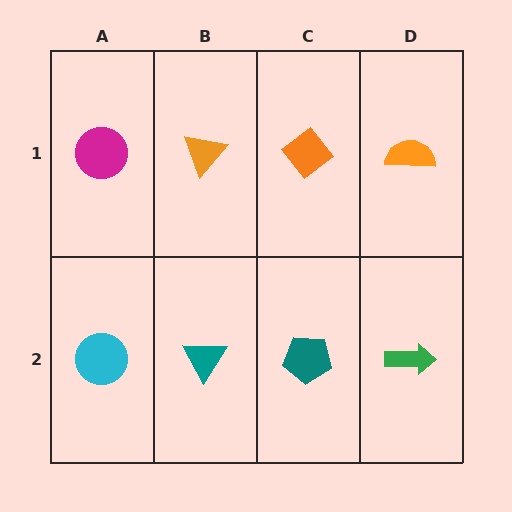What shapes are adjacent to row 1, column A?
A cyan circle (row 2, column A), an orange triangle (row 1, column B).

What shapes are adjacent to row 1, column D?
A green arrow (row 2, column D), an orange diamond (row 1, column C).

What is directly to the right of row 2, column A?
A teal triangle.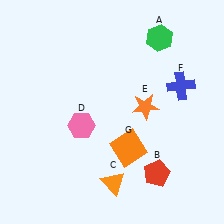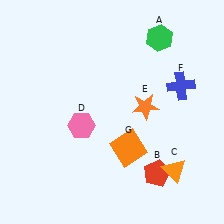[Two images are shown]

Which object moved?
The orange triangle (C) moved right.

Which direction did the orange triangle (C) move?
The orange triangle (C) moved right.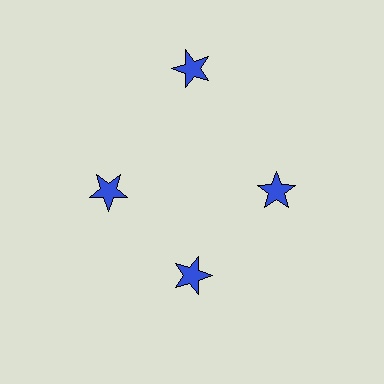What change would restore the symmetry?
The symmetry would be restored by moving it inward, back onto the ring so that all 4 stars sit at equal angles and equal distance from the center.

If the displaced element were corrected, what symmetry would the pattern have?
It would have 4-fold rotational symmetry — the pattern would map onto itself every 90 degrees.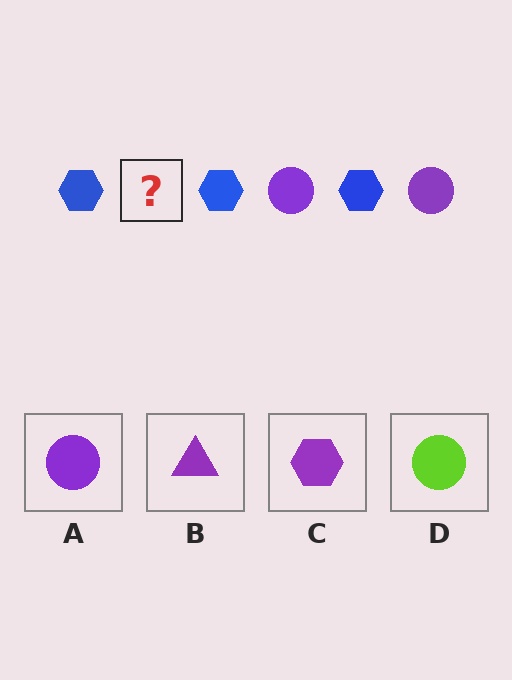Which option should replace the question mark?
Option A.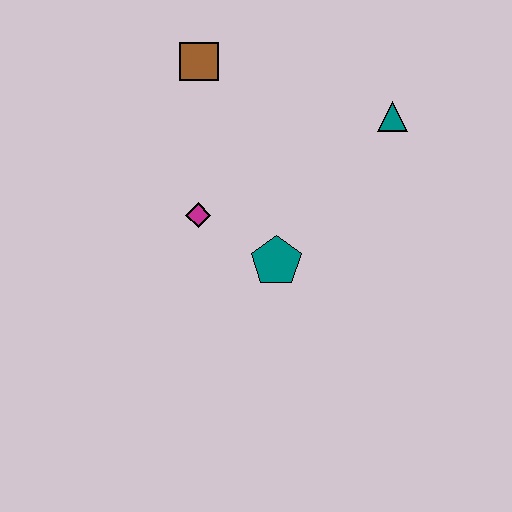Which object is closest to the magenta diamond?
The teal pentagon is closest to the magenta diamond.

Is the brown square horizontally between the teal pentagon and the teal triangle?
No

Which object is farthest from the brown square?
The teal pentagon is farthest from the brown square.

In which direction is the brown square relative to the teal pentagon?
The brown square is above the teal pentagon.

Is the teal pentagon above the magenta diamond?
No